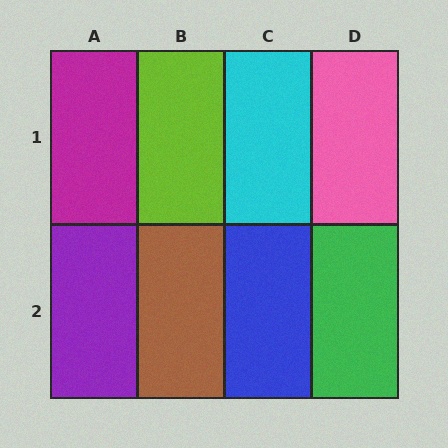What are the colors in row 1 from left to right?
Magenta, lime, cyan, pink.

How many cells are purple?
1 cell is purple.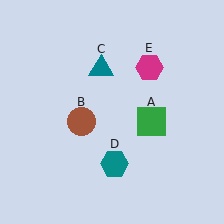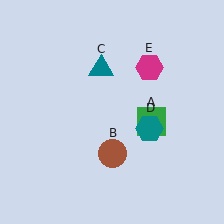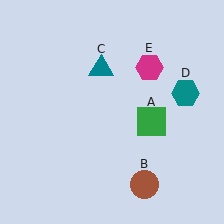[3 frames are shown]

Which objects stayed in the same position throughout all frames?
Green square (object A) and teal triangle (object C) and magenta hexagon (object E) remained stationary.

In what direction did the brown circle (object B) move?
The brown circle (object B) moved down and to the right.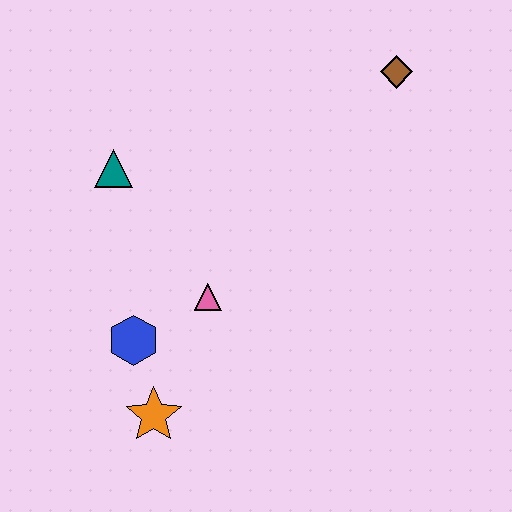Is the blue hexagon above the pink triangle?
No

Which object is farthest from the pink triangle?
The brown diamond is farthest from the pink triangle.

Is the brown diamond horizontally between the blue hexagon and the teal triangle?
No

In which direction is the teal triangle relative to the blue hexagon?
The teal triangle is above the blue hexagon.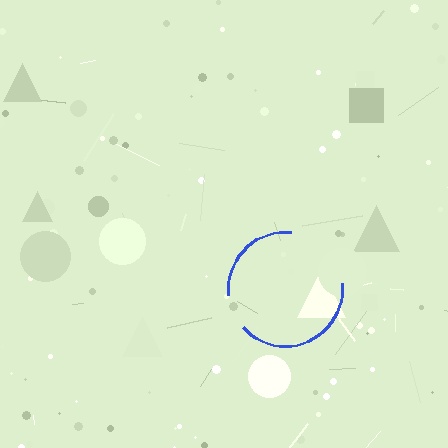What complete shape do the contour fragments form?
The contour fragments form a circle.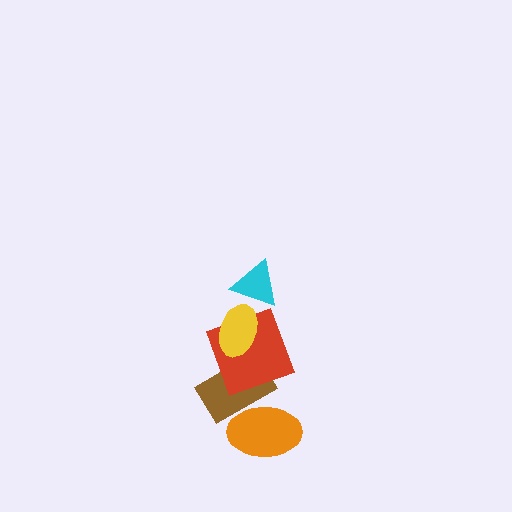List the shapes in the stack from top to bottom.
From top to bottom: the cyan triangle, the yellow ellipse, the red square, the brown rectangle, the orange ellipse.